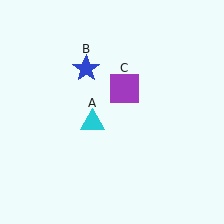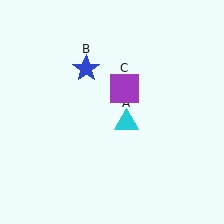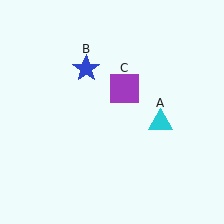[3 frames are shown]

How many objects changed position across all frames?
1 object changed position: cyan triangle (object A).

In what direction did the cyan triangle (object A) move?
The cyan triangle (object A) moved right.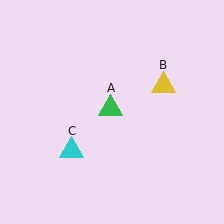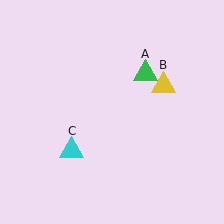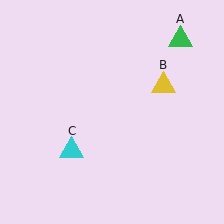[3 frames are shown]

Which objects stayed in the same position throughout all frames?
Yellow triangle (object B) and cyan triangle (object C) remained stationary.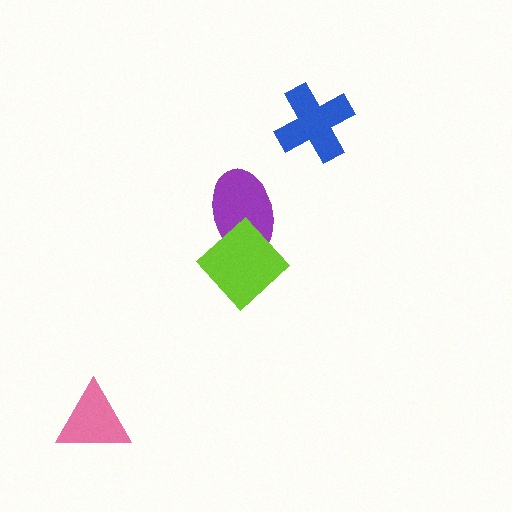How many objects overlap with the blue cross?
0 objects overlap with the blue cross.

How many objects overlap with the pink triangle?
0 objects overlap with the pink triangle.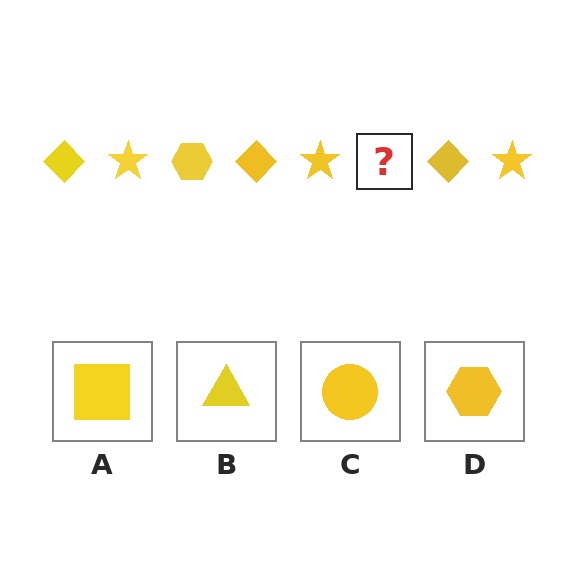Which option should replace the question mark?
Option D.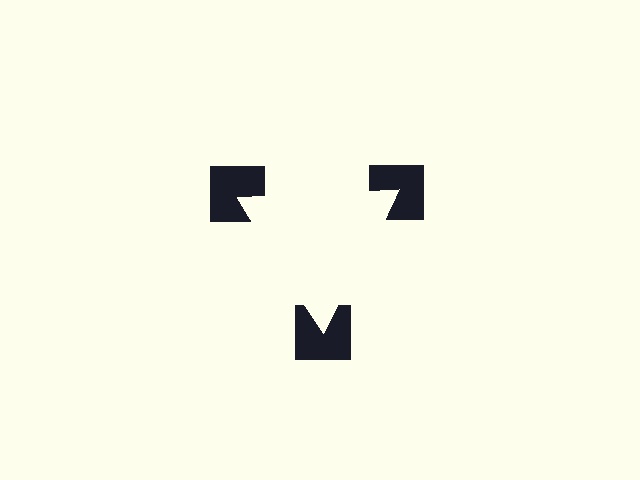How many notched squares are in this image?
There are 3 — one at each vertex of the illusory triangle.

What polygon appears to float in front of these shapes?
An illusory triangle — its edges are inferred from the aligned wedge cuts in the notched squares, not physically drawn.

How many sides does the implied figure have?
3 sides.